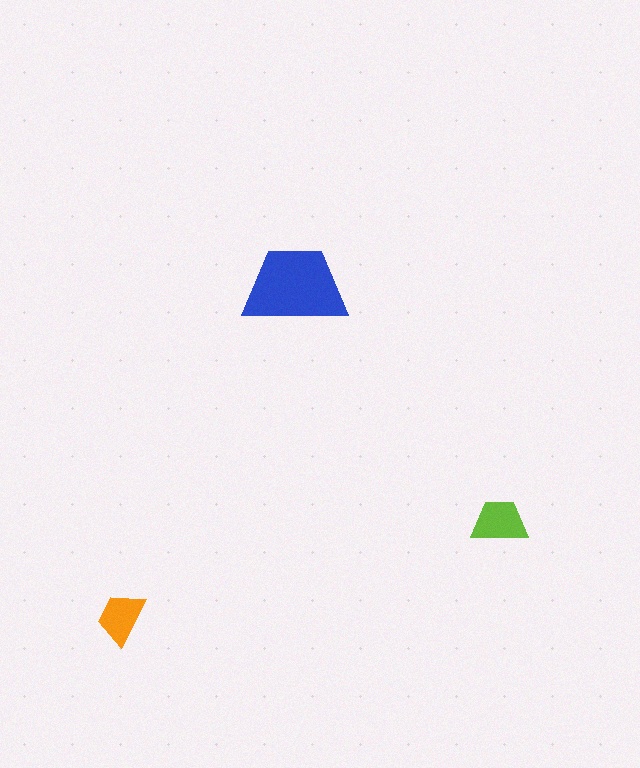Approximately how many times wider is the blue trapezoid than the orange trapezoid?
About 2 times wider.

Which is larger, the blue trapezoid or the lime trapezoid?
The blue one.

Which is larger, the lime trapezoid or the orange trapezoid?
The lime one.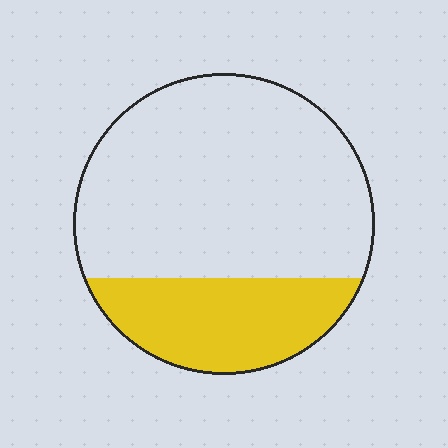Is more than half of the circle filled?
No.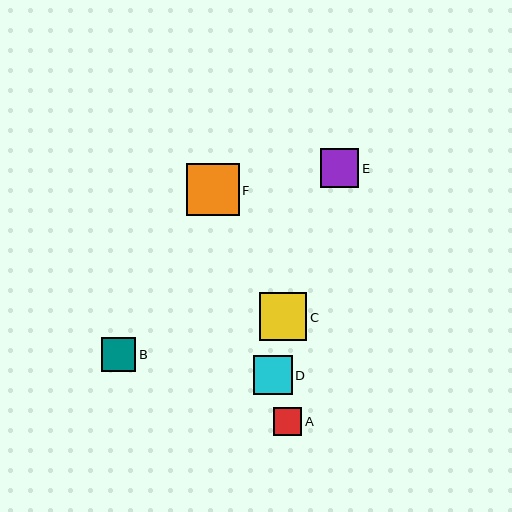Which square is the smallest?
Square A is the smallest with a size of approximately 28 pixels.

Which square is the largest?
Square F is the largest with a size of approximately 53 pixels.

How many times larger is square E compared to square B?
Square E is approximately 1.1 times the size of square B.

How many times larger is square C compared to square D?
Square C is approximately 1.2 times the size of square D.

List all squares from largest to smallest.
From largest to smallest: F, C, E, D, B, A.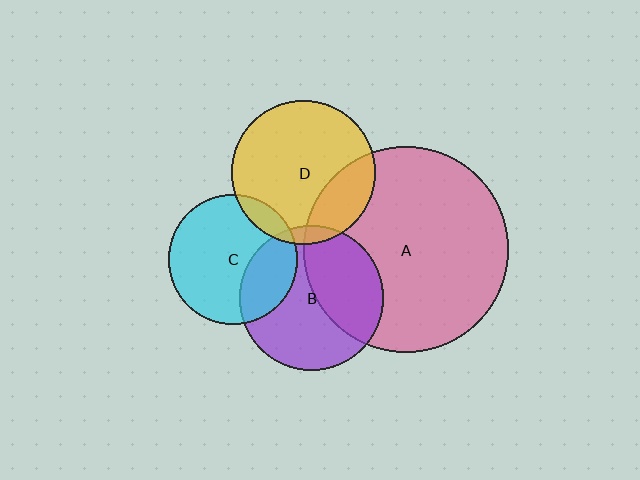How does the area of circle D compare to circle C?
Approximately 1.2 times.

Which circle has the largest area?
Circle A (pink).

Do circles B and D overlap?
Yes.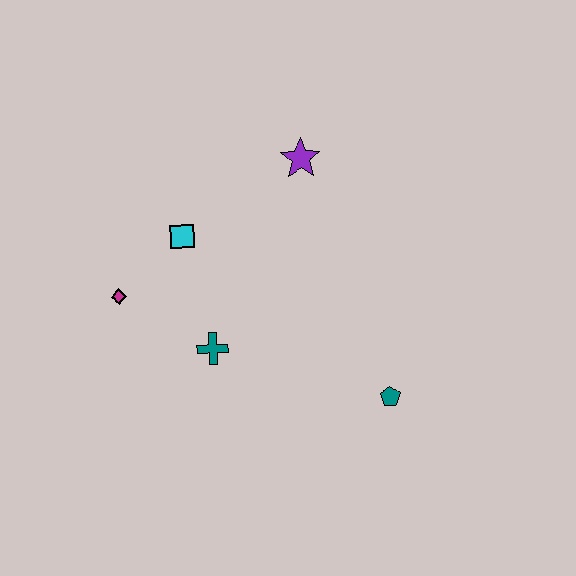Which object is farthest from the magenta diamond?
The teal pentagon is farthest from the magenta diamond.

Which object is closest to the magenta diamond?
The cyan square is closest to the magenta diamond.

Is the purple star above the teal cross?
Yes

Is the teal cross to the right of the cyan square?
Yes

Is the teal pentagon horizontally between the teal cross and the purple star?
No